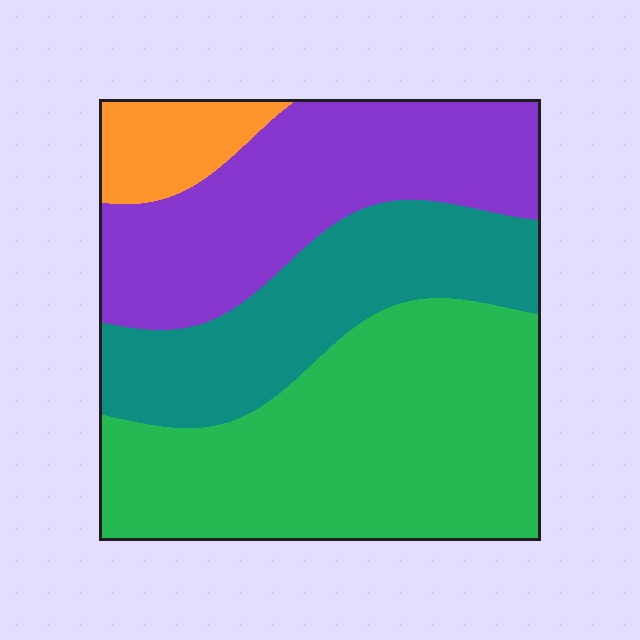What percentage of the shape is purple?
Purple takes up between a sixth and a third of the shape.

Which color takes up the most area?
Green, at roughly 40%.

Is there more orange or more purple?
Purple.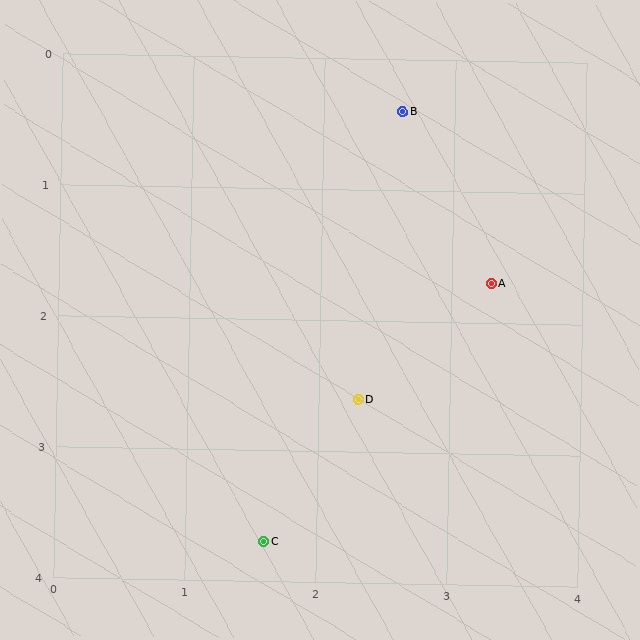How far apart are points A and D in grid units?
Points A and D are about 1.3 grid units apart.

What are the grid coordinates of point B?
Point B is at approximately (2.6, 0.4).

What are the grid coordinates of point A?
Point A is at approximately (3.3, 1.7).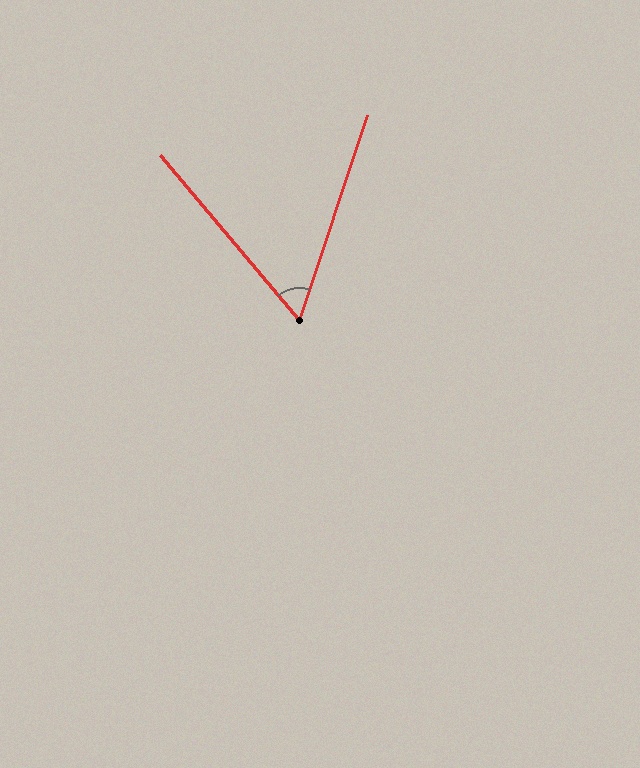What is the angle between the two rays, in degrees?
Approximately 59 degrees.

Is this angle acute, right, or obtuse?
It is acute.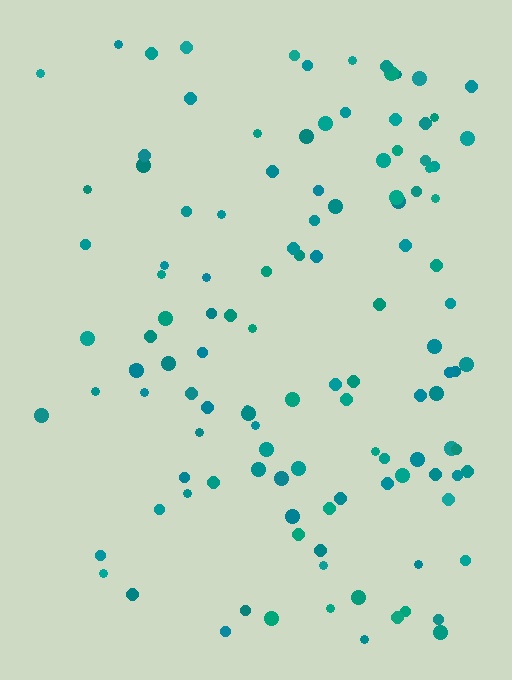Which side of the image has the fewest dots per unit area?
The left.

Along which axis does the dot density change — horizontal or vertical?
Horizontal.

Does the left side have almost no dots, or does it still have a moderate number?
Still a moderate number, just noticeably fewer than the right.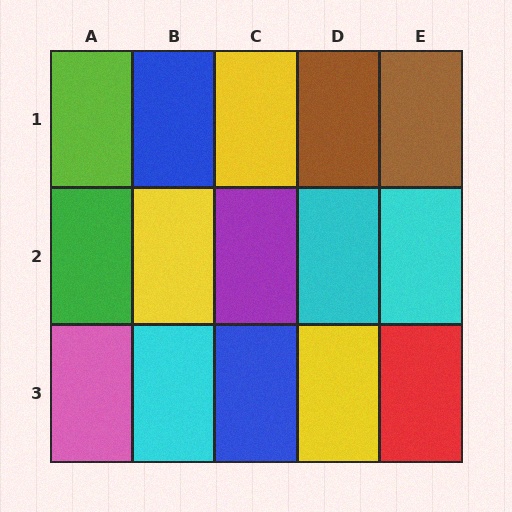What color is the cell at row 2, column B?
Yellow.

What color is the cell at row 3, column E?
Red.